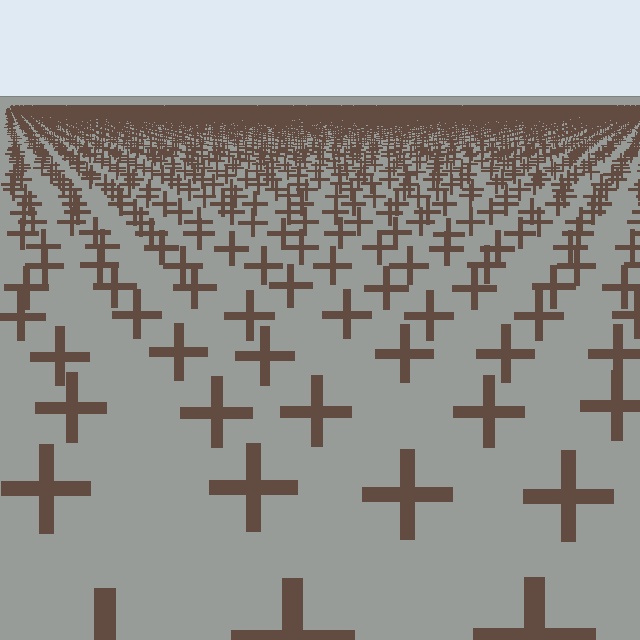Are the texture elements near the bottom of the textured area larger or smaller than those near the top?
Larger. Near the bottom, elements are closer to the viewer and appear at a bigger on-screen size.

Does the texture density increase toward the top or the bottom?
Density increases toward the top.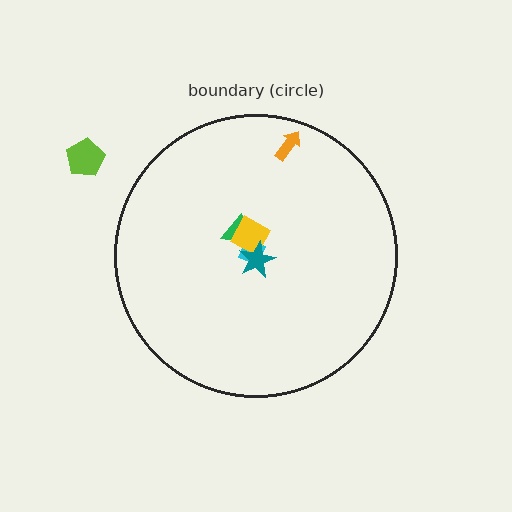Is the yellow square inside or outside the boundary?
Inside.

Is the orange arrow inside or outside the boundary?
Inside.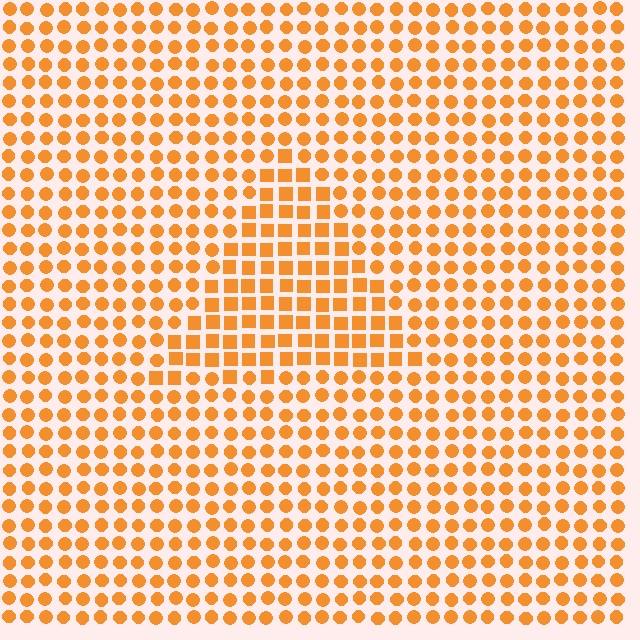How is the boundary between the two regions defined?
The boundary is defined by a change in element shape: squares inside vs. circles outside. All elements share the same color and spacing.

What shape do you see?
I see a triangle.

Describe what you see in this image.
The image is filled with small orange elements arranged in a uniform grid. A triangle-shaped region contains squares, while the surrounding area contains circles. The boundary is defined purely by the change in element shape.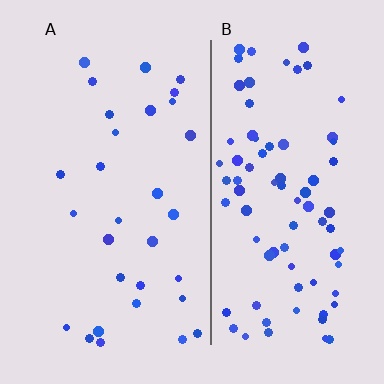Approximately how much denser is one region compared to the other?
Approximately 2.8× — region B over region A.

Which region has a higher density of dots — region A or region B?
B (the right).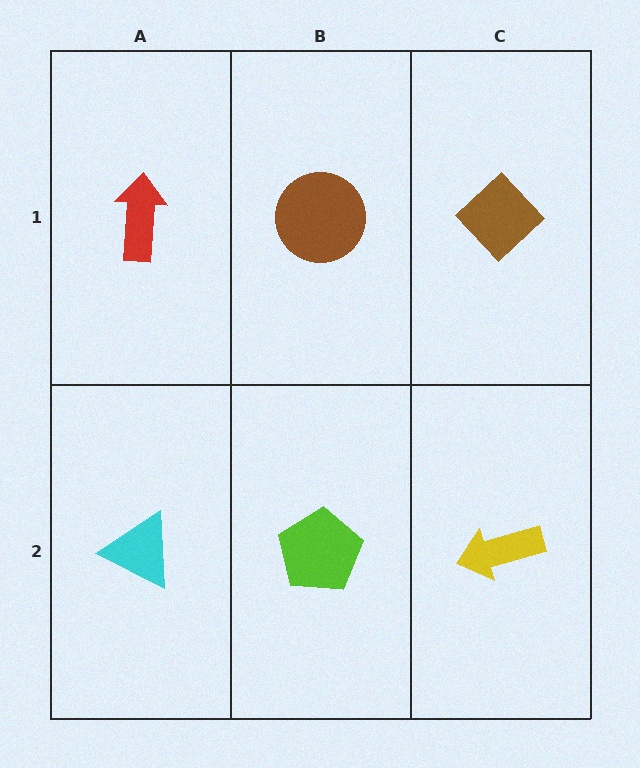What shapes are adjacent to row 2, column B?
A brown circle (row 1, column B), a cyan triangle (row 2, column A), a yellow arrow (row 2, column C).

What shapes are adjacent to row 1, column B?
A lime pentagon (row 2, column B), a red arrow (row 1, column A), a brown diamond (row 1, column C).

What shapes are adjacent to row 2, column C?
A brown diamond (row 1, column C), a lime pentagon (row 2, column B).